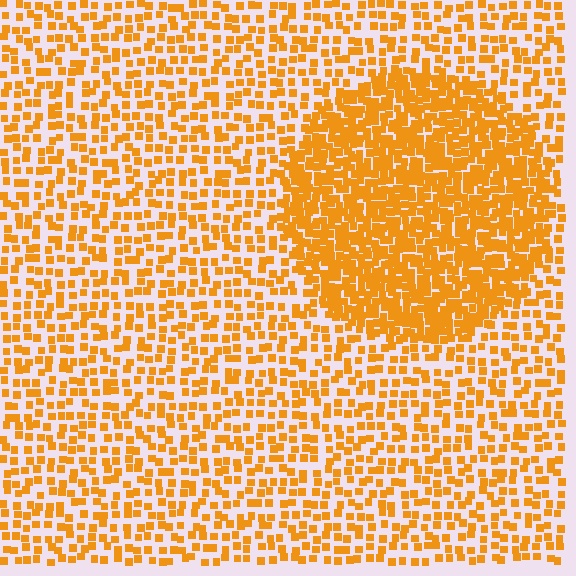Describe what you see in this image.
The image contains small orange elements arranged at two different densities. A circle-shaped region is visible where the elements are more densely packed than the surrounding area.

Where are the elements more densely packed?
The elements are more densely packed inside the circle boundary.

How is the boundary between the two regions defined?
The boundary is defined by a change in element density (approximately 2.2x ratio). All elements are the same color, size, and shape.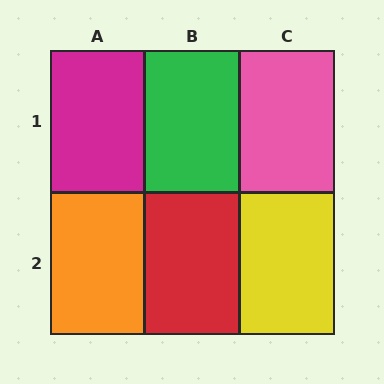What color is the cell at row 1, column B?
Green.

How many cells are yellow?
1 cell is yellow.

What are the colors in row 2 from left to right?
Orange, red, yellow.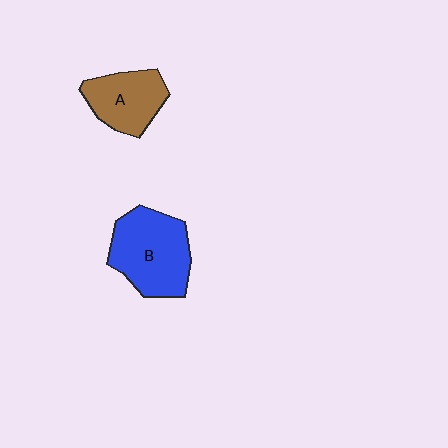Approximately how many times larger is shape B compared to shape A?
Approximately 1.4 times.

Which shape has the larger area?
Shape B (blue).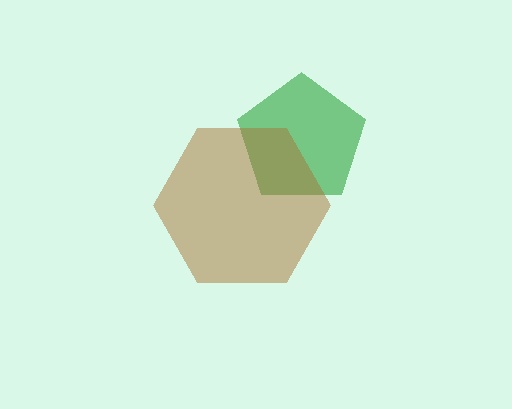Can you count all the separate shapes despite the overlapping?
Yes, there are 2 separate shapes.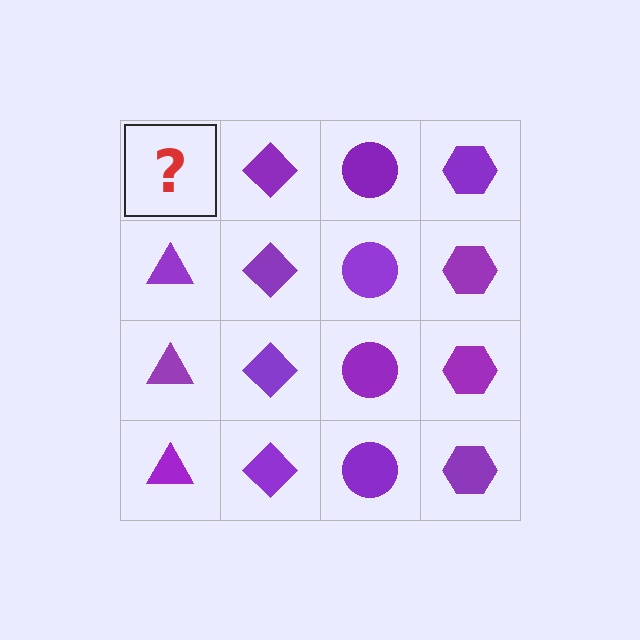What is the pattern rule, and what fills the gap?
The rule is that each column has a consistent shape. The gap should be filled with a purple triangle.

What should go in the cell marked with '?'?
The missing cell should contain a purple triangle.